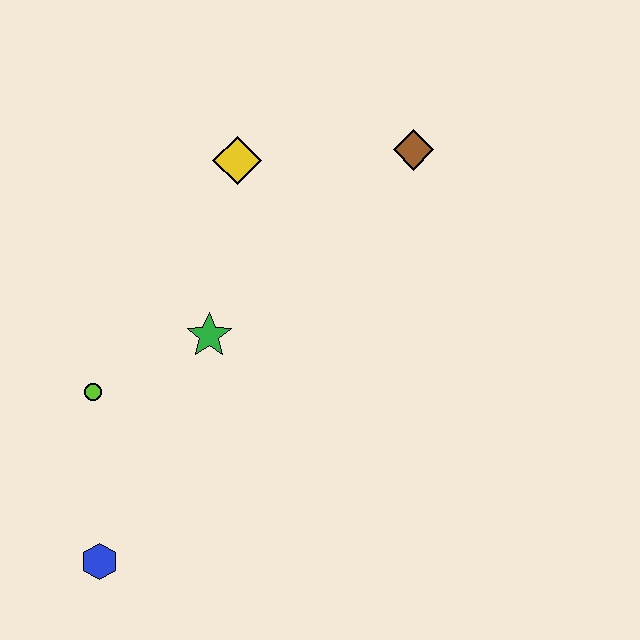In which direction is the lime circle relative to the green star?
The lime circle is to the left of the green star.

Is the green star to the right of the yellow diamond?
No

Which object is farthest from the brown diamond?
The blue hexagon is farthest from the brown diamond.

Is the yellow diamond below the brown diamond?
Yes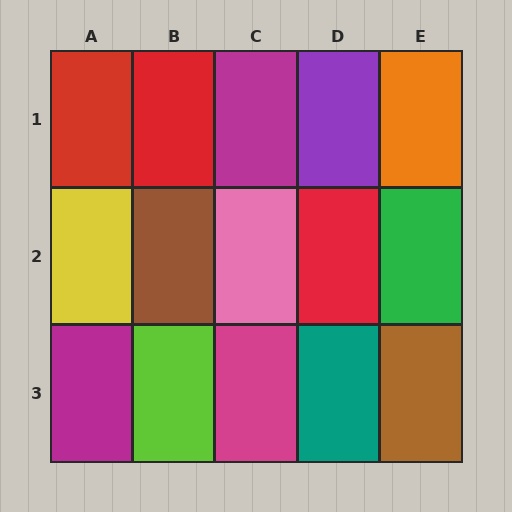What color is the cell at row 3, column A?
Magenta.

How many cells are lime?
1 cell is lime.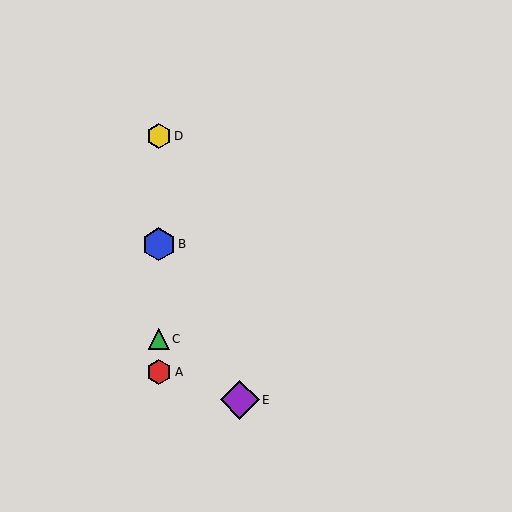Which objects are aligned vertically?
Objects A, B, C, D are aligned vertically.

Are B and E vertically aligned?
No, B is at x≈159 and E is at x≈240.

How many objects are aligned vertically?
4 objects (A, B, C, D) are aligned vertically.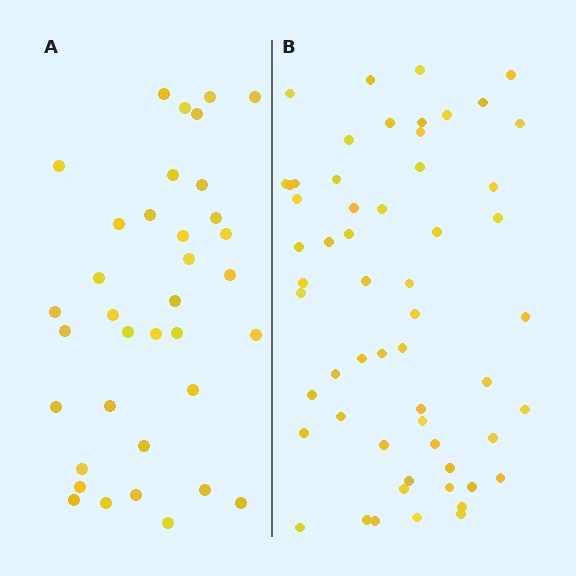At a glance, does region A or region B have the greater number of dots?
Region B (the right region) has more dots.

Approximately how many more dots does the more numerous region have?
Region B has approximately 20 more dots than region A.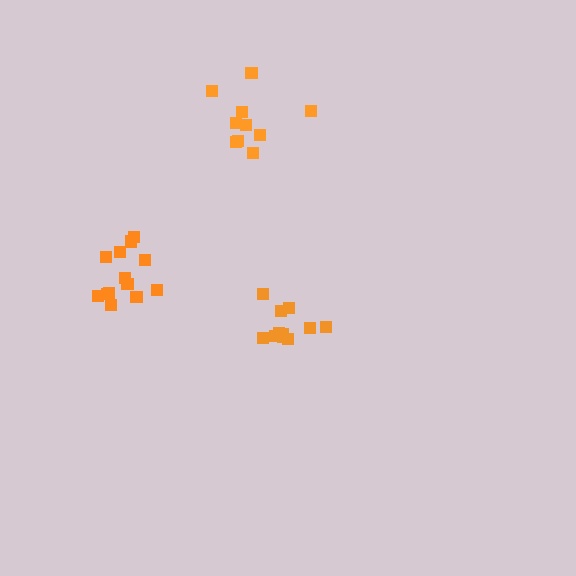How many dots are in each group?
Group 1: 11 dots, Group 2: 13 dots, Group 3: 10 dots (34 total).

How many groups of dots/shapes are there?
There are 3 groups.